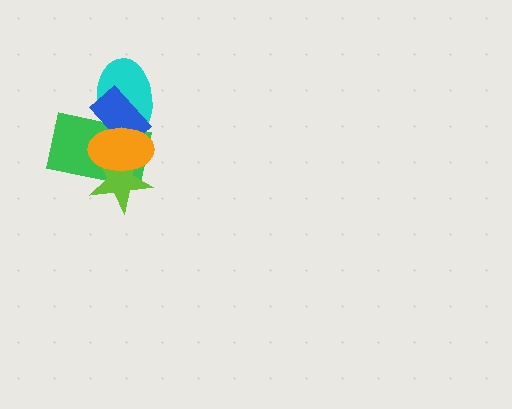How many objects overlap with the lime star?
2 objects overlap with the lime star.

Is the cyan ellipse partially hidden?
Yes, it is partially covered by another shape.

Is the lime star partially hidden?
Yes, it is partially covered by another shape.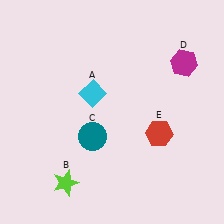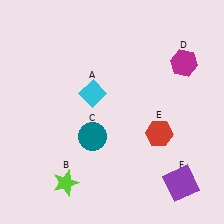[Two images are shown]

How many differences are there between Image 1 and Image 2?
There is 1 difference between the two images.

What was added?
A purple square (F) was added in Image 2.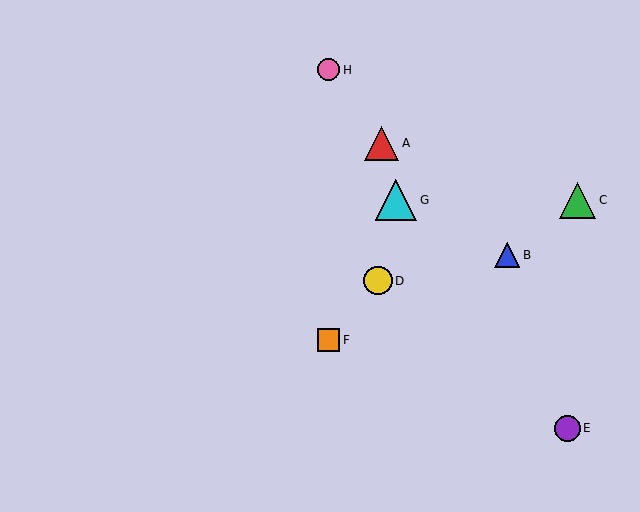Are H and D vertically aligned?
No, H is at x≈329 and D is at x≈378.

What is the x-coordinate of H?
Object H is at x≈329.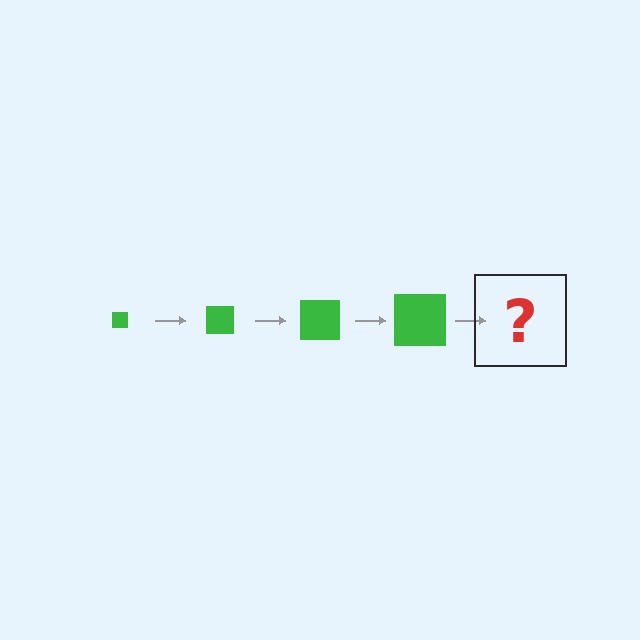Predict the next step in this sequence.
The next step is a green square, larger than the previous one.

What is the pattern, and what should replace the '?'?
The pattern is that the square gets progressively larger each step. The '?' should be a green square, larger than the previous one.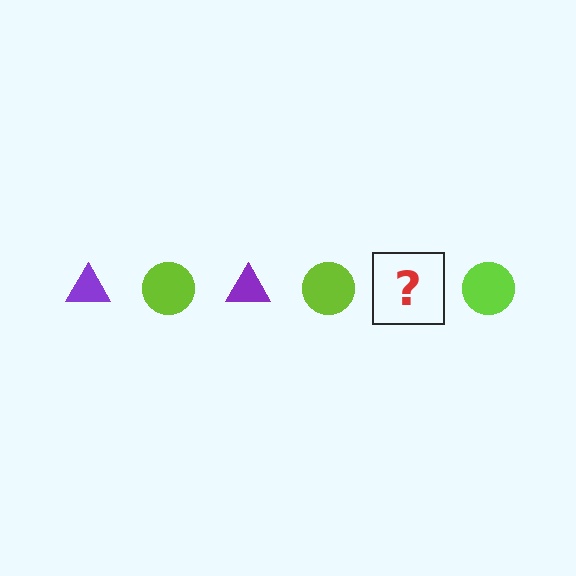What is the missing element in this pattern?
The missing element is a purple triangle.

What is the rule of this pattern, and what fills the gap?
The rule is that the pattern alternates between purple triangle and lime circle. The gap should be filled with a purple triangle.